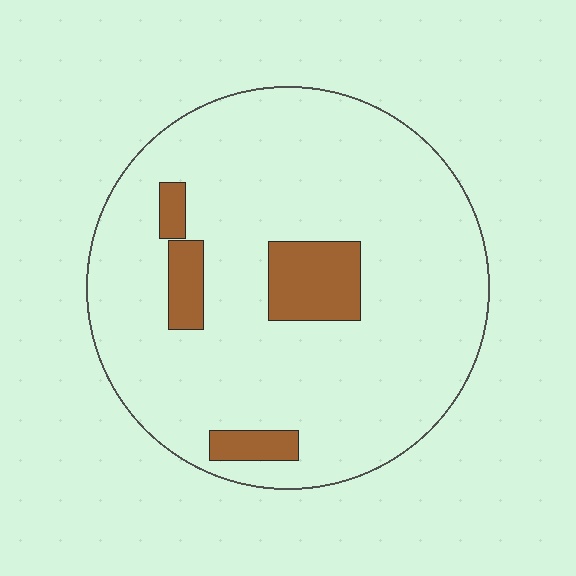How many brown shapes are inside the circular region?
4.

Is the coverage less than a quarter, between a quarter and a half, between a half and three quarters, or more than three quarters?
Less than a quarter.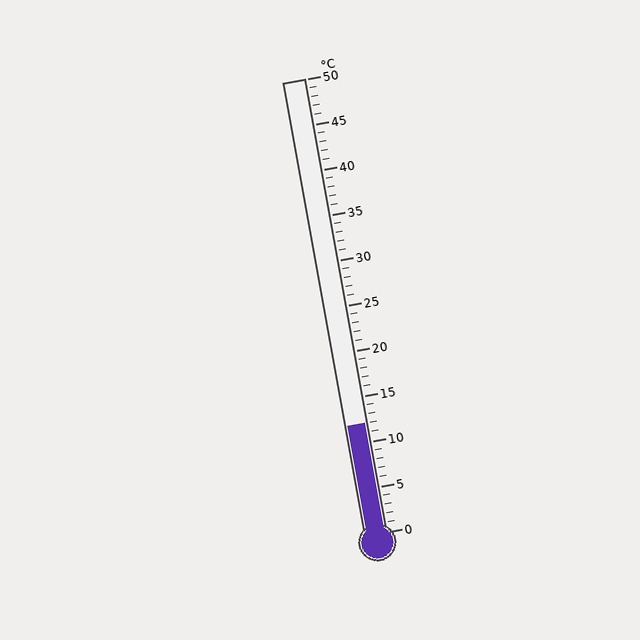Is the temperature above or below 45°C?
The temperature is below 45°C.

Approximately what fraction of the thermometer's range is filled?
The thermometer is filled to approximately 25% of its range.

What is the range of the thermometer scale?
The thermometer scale ranges from 0°C to 50°C.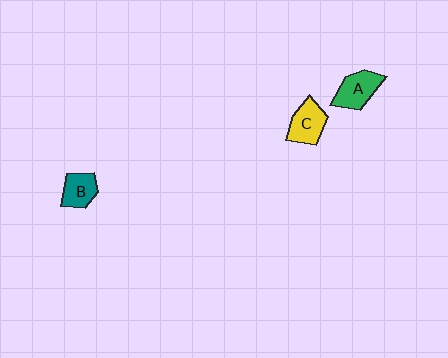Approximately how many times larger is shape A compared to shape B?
Approximately 1.2 times.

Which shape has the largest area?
Shape A (green).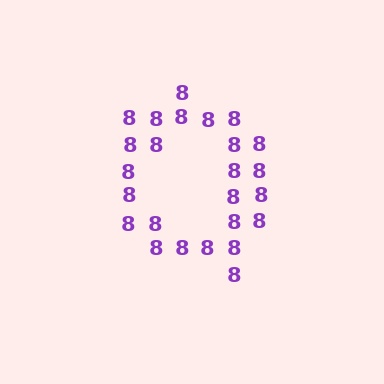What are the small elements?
The small elements are digit 8's.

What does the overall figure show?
The overall figure shows the letter Q.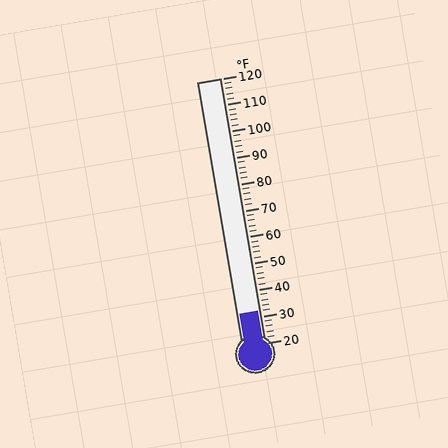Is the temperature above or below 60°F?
The temperature is below 60°F.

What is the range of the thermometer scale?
The thermometer scale ranges from 20°F to 120°F.